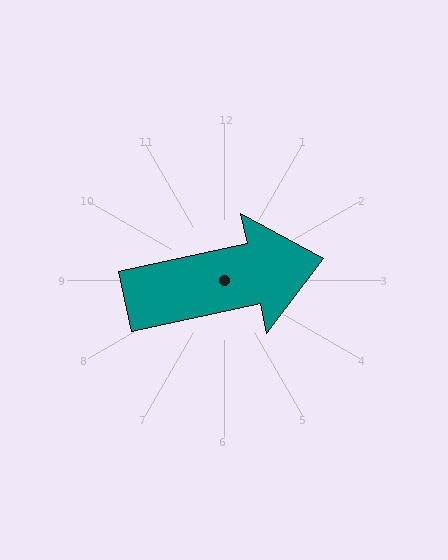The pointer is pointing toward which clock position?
Roughly 3 o'clock.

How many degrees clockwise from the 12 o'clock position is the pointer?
Approximately 78 degrees.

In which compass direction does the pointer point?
East.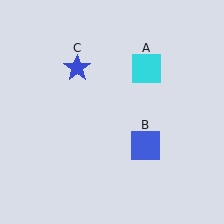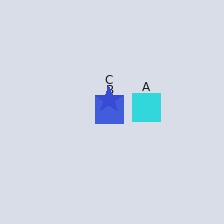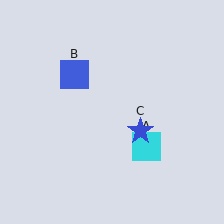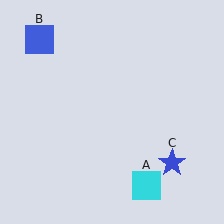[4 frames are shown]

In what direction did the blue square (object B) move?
The blue square (object B) moved up and to the left.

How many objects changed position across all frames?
3 objects changed position: cyan square (object A), blue square (object B), blue star (object C).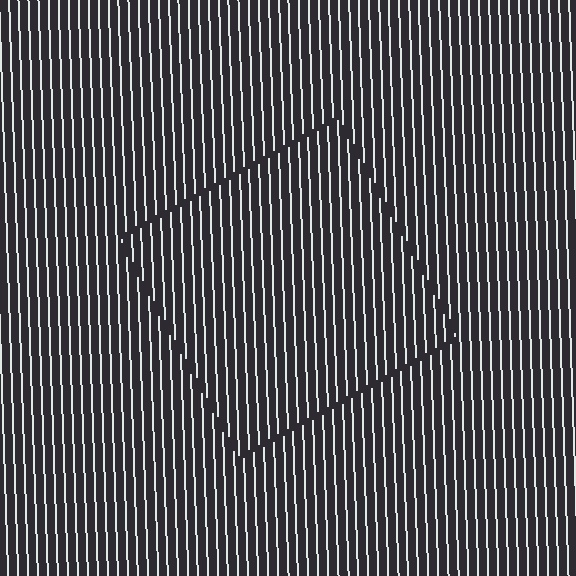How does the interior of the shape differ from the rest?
The interior of the shape contains the same grating, shifted by half a period — the contour is defined by the phase discontinuity where line-ends from the inner and outer gratings abut.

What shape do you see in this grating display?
An illusory square. The interior of the shape contains the same grating, shifted by half a period — the contour is defined by the phase discontinuity where line-ends from the inner and outer gratings abut.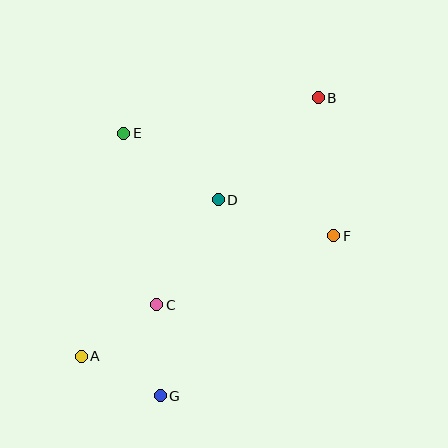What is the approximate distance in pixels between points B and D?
The distance between B and D is approximately 143 pixels.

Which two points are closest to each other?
Points A and G are closest to each other.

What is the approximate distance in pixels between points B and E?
The distance between B and E is approximately 198 pixels.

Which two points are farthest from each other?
Points A and B are farthest from each other.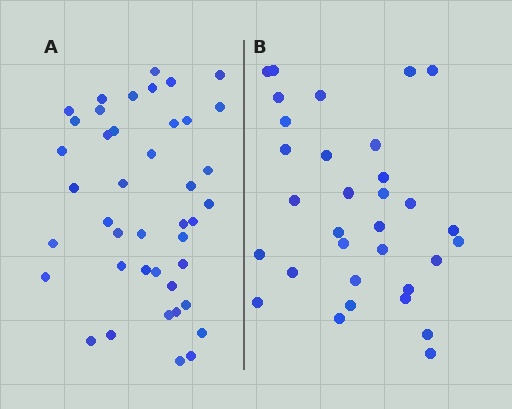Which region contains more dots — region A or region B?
Region A (the left region) has more dots.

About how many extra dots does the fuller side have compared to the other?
Region A has roughly 10 or so more dots than region B.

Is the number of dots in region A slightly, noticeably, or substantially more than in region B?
Region A has noticeably more, but not dramatically so. The ratio is roughly 1.3 to 1.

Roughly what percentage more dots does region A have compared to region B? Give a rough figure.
About 30% more.